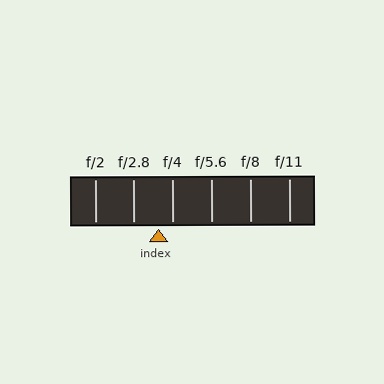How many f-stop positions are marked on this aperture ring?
There are 6 f-stop positions marked.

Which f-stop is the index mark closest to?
The index mark is closest to f/4.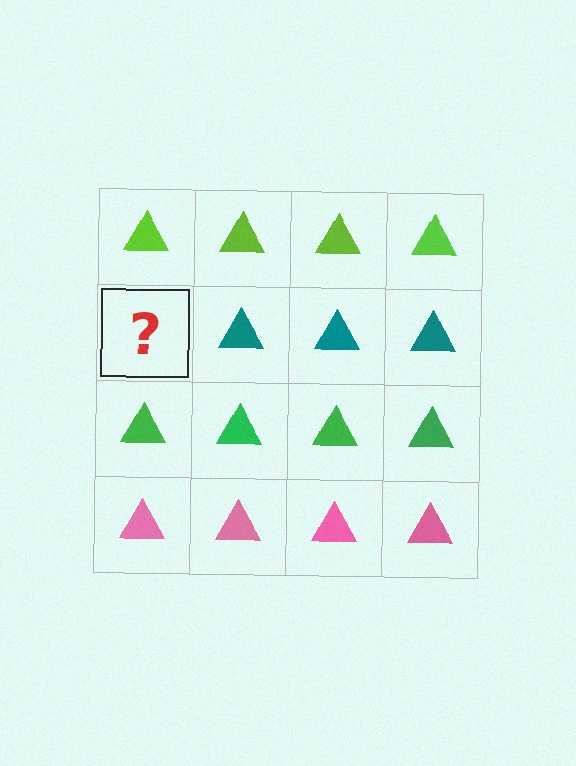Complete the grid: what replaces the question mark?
The question mark should be replaced with a teal triangle.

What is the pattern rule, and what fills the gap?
The rule is that each row has a consistent color. The gap should be filled with a teal triangle.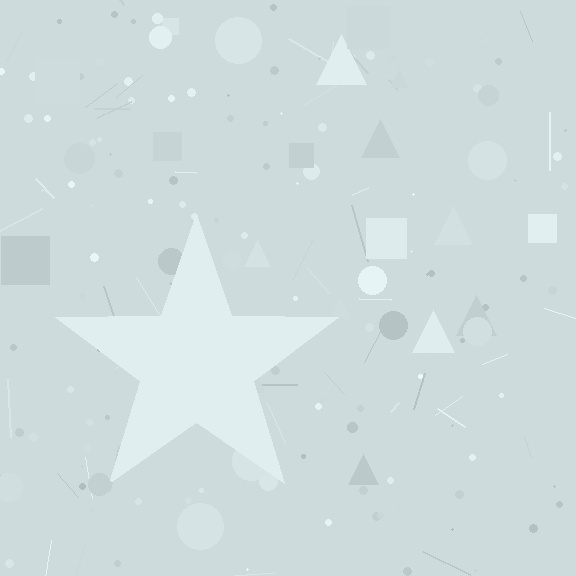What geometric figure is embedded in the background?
A star is embedded in the background.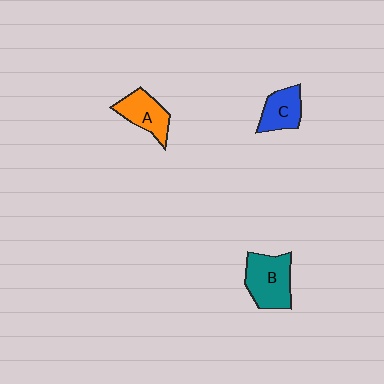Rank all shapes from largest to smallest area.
From largest to smallest: B (teal), A (orange), C (blue).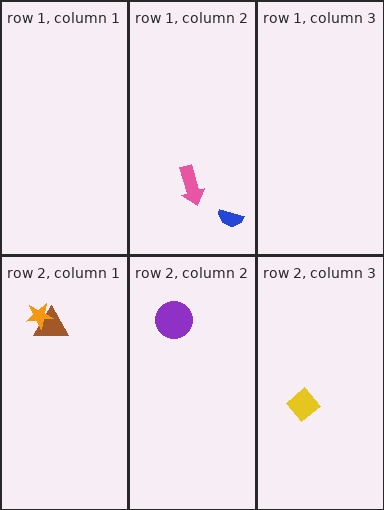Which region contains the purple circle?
The row 2, column 2 region.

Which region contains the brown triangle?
The row 2, column 1 region.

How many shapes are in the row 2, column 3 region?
1.